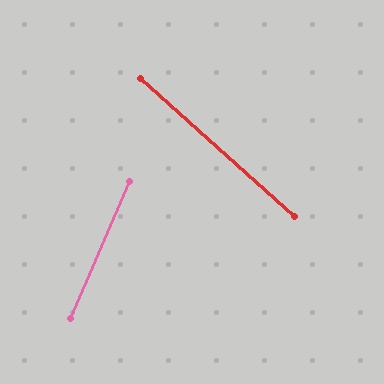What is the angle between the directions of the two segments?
Approximately 71 degrees.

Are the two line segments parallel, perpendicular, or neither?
Neither parallel nor perpendicular — they differ by about 71°.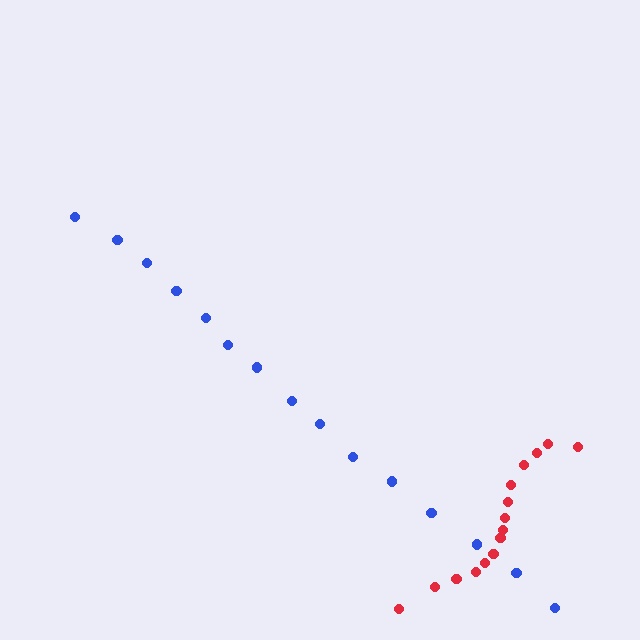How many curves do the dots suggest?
There are 2 distinct paths.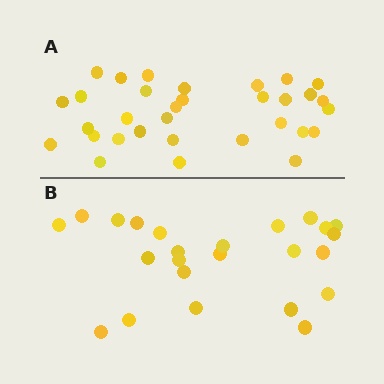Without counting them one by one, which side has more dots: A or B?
Region A (the top region) has more dots.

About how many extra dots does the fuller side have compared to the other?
Region A has roughly 8 or so more dots than region B.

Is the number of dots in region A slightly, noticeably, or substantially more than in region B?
Region A has noticeably more, but not dramatically so. The ratio is roughly 1.3 to 1.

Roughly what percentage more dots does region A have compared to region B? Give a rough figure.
About 35% more.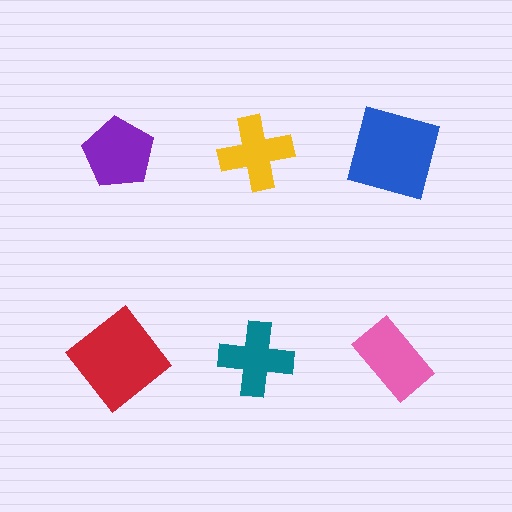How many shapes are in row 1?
3 shapes.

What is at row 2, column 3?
A pink rectangle.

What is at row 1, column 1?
A purple pentagon.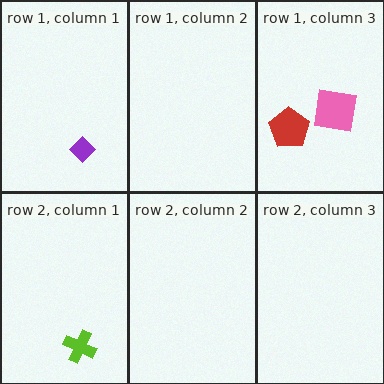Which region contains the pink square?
The row 1, column 3 region.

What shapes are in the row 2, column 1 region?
The lime cross.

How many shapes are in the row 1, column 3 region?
2.